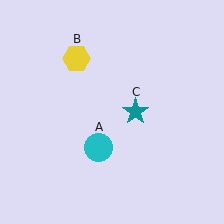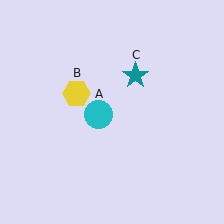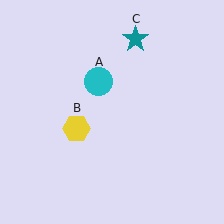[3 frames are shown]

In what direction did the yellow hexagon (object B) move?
The yellow hexagon (object B) moved down.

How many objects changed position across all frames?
3 objects changed position: cyan circle (object A), yellow hexagon (object B), teal star (object C).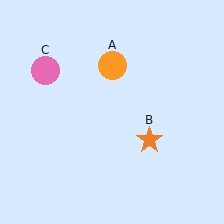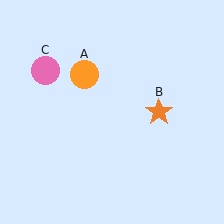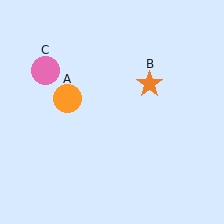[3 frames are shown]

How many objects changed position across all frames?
2 objects changed position: orange circle (object A), orange star (object B).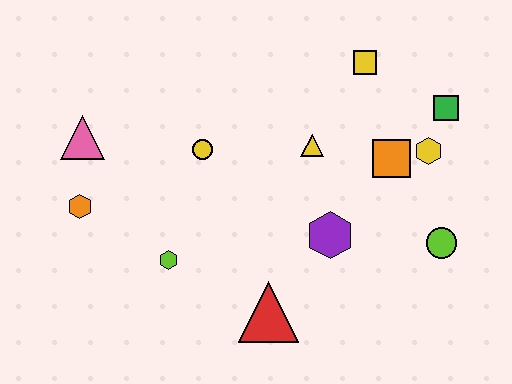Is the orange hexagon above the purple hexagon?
Yes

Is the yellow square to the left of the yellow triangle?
No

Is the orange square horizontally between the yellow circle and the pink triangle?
No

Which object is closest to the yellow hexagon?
The orange square is closest to the yellow hexagon.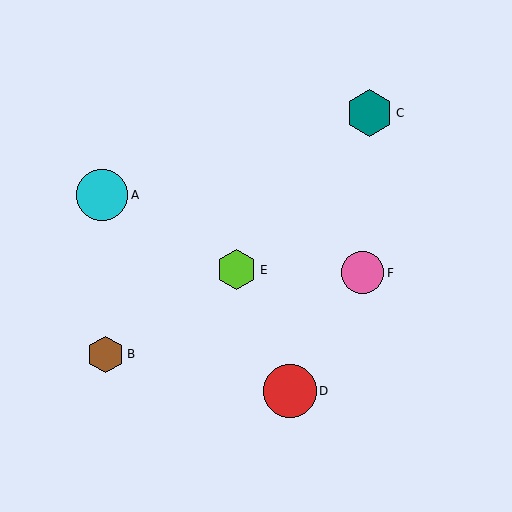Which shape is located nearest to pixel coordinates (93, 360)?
The brown hexagon (labeled B) at (106, 354) is nearest to that location.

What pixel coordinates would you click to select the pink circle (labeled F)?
Click at (362, 273) to select the pink circle F.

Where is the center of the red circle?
The center of the red circle is at (290, 391).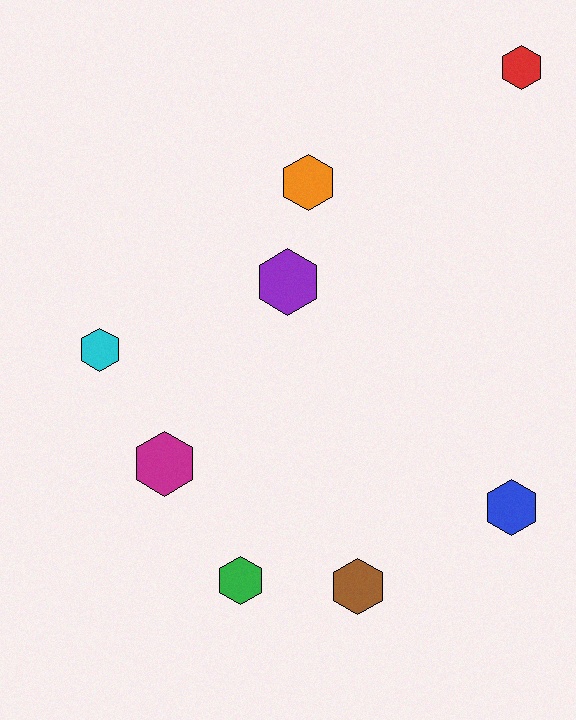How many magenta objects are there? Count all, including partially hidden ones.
There is 1 magenta object.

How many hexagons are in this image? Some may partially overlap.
There are 8 hexagons.